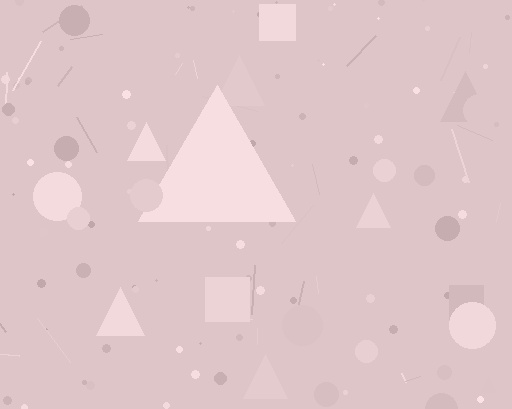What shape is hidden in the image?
A triangle is hidden in the image.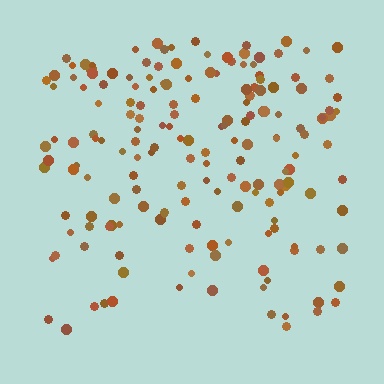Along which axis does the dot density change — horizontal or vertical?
Vertical.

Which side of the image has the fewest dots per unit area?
The bottom.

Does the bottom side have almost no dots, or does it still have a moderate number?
Still a moderate number, just noticeably fewer than the top.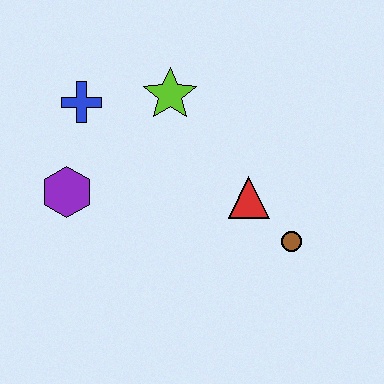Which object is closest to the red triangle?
The brown circle is closest to the red triangle.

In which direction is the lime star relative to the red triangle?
The lime star is above the red triangle.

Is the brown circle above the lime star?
No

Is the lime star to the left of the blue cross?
No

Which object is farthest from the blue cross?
The brown circle is farthest from the blue cross.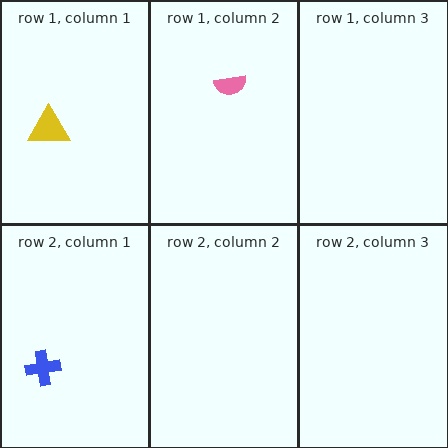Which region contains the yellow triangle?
The row 1, column 1 region.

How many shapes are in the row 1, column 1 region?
1.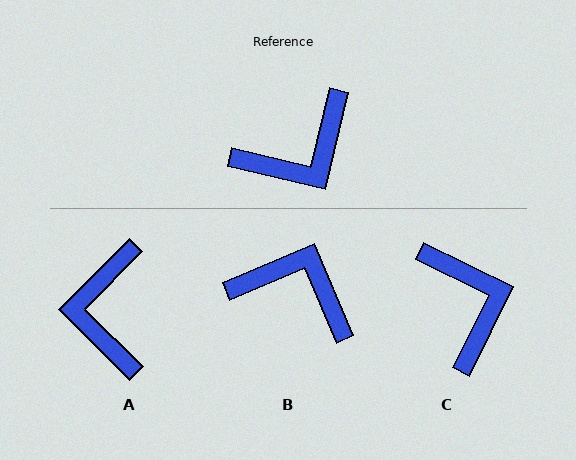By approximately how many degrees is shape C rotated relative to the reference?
Approximately 77 degrees counter-clockwise.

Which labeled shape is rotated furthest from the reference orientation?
B, about 127 degrees away.